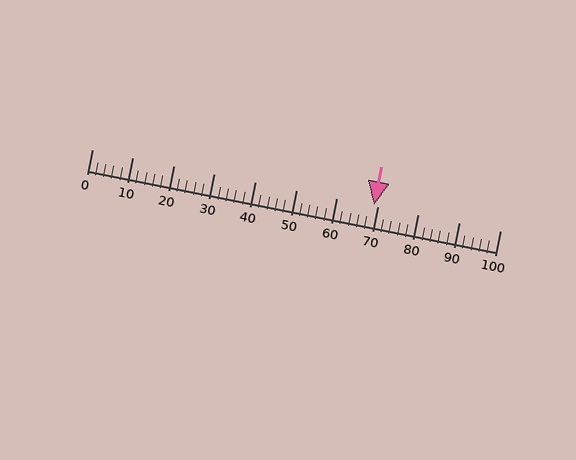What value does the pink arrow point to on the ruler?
The pink arrow points to approximately 69.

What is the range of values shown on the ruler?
The ruler shows values from 0 to 100.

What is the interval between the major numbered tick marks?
The major tick marks are spaced 10 units apart.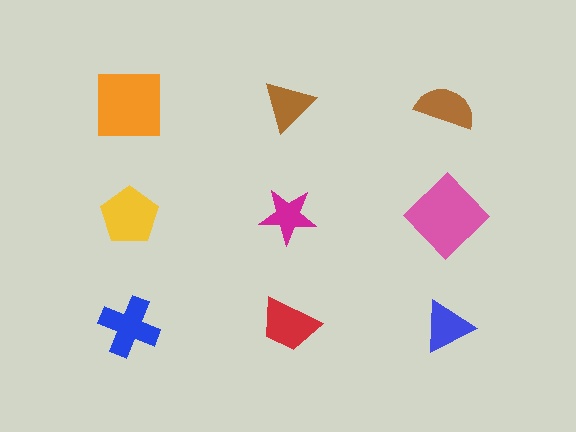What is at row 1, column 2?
A brown triangle.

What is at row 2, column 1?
A yellow pentagon.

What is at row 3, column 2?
A red trapezoid.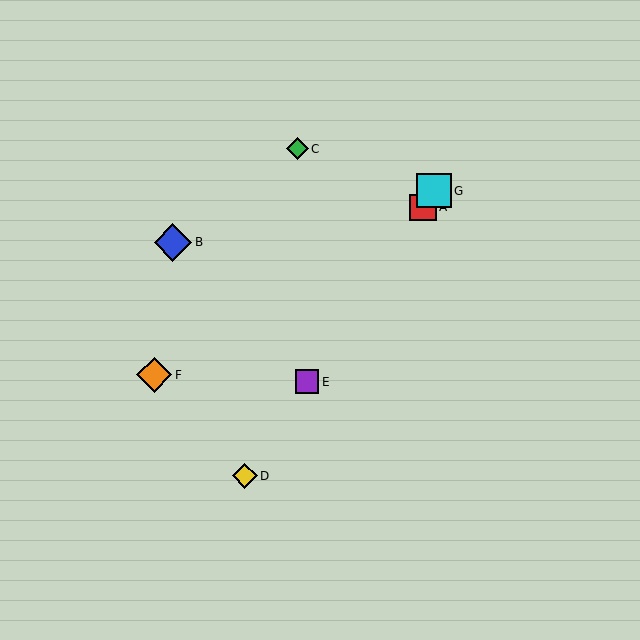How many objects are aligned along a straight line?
4 objects (A, D, E, G) are aligned along a straight line.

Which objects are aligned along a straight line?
Objects A, D, E, G are aligned along a straight line.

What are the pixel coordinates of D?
Object D is at (245, 476).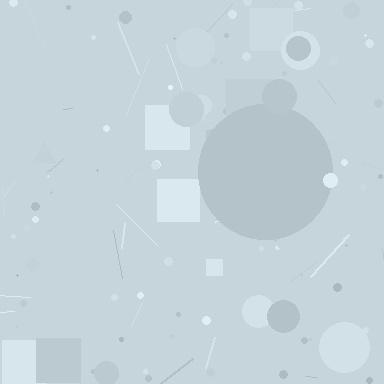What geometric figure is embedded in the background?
A circle is embedded in the background.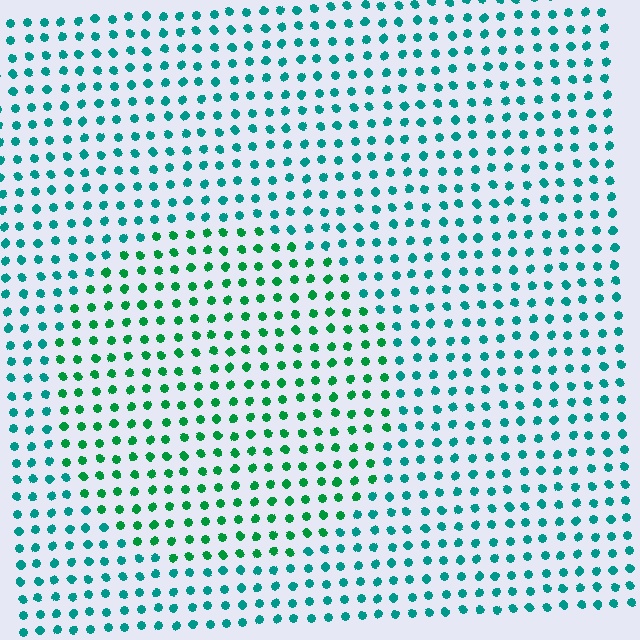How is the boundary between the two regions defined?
The boundary is defined purely by a slight shift in hue (about 32 degrees). Spacing, size, and orientation are identical on both sides.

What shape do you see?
I see a circle.